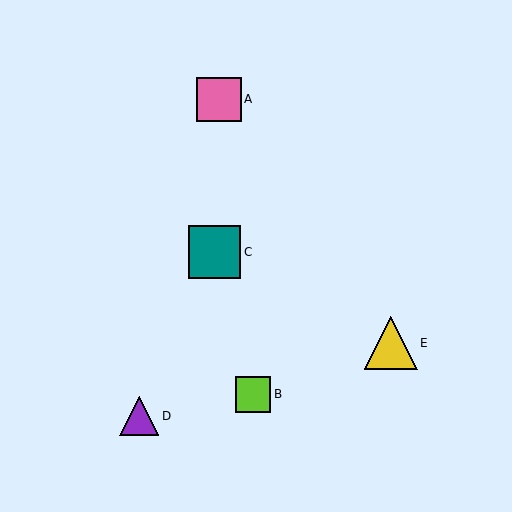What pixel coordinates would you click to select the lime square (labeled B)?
Click at (253, 394) to select the lime square B.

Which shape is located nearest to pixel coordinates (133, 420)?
The purple triangle (labeled D) at (139, 416) is nearest to that location.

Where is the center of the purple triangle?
The center of the purple triangle is at (139, 416).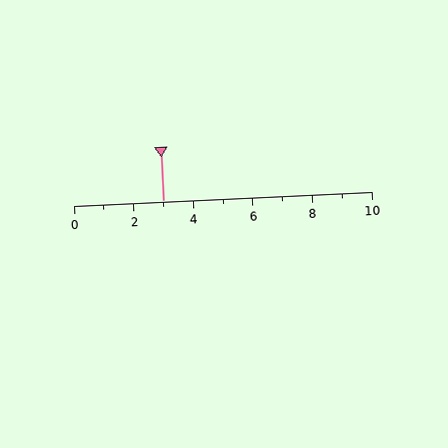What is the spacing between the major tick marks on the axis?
The major ticks are spaced 2 apart.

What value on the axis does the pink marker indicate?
The marker indicates approximately 3.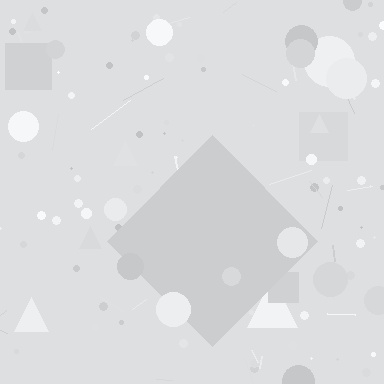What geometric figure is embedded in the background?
A diamond is embedded in the background.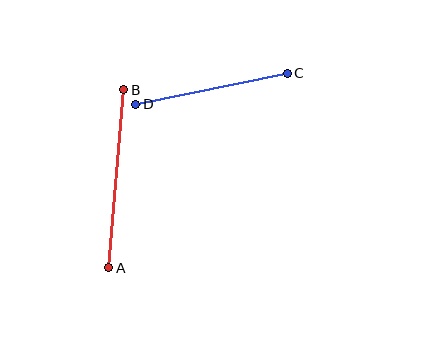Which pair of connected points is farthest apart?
Points A and B are farthest apart.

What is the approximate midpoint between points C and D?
The midpoint is at approximately (211, 89) pixels.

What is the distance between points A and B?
The distance is approximately 178 pixels.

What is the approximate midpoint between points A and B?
The midpoint is at approximately (116, 179) pixels.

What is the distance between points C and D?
The distance is approximately 155 pixels.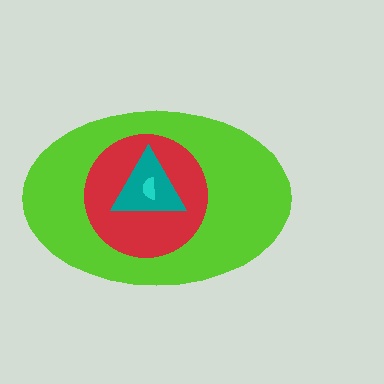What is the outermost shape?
The lime ellipse.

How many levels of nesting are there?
4.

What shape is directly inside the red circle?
The teal triangle.